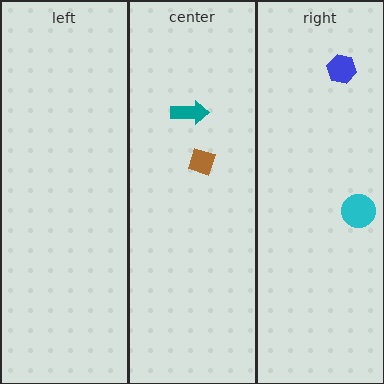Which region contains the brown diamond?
The center region.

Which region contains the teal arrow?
The center region.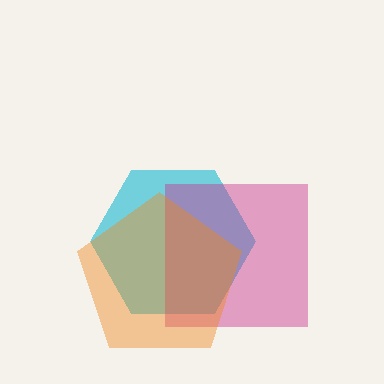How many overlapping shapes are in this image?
There are 3 overlapping shapes in the image.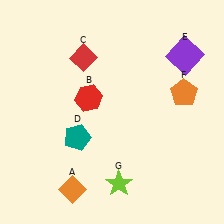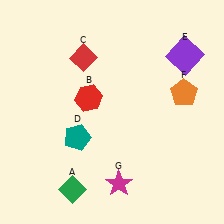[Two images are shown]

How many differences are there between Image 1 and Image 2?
There are 2 differences between the two images.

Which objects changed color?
A changed from orange to green. G changed from lime to magenta.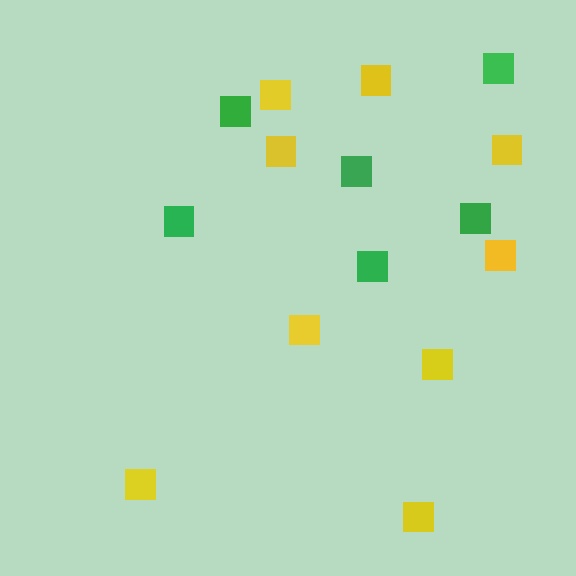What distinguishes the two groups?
There are 2 groups: one group of green squares (6) and one group of yellow squares (9).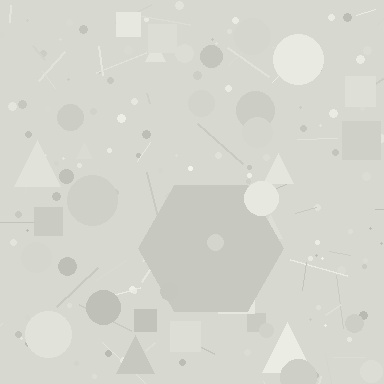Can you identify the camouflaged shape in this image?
The camouflaged shape is a hexagon.